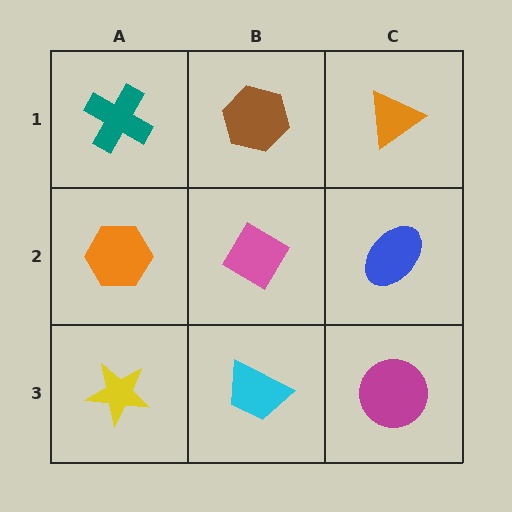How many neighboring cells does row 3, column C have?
2.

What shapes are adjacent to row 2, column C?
An orange triangle (row 1, column C), a magenta circle (row 3, column C), a pink diamond (row 2, column B).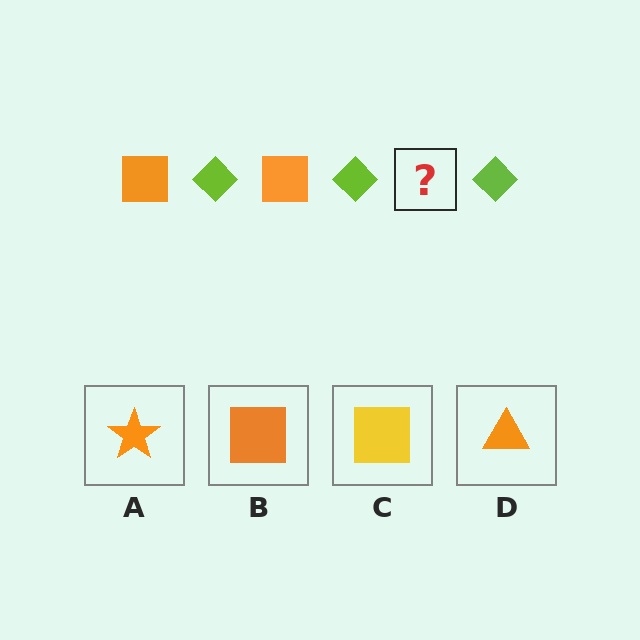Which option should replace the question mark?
Option B.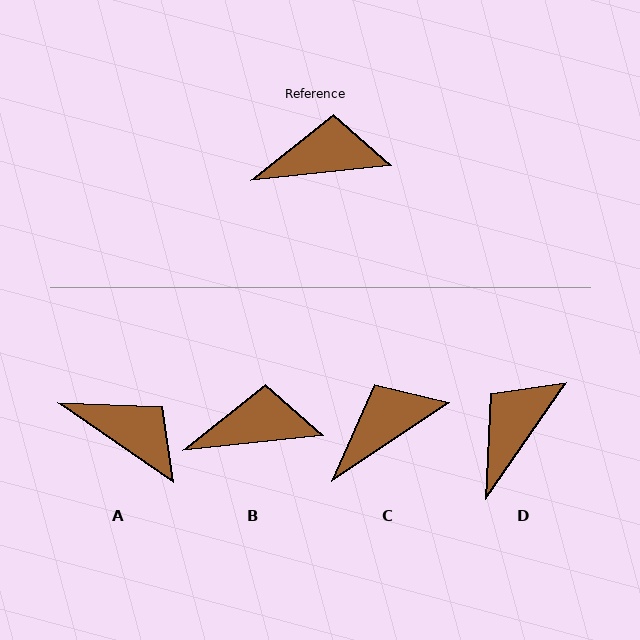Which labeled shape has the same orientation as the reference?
B.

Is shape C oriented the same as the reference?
No, it is off by about 28 degrees.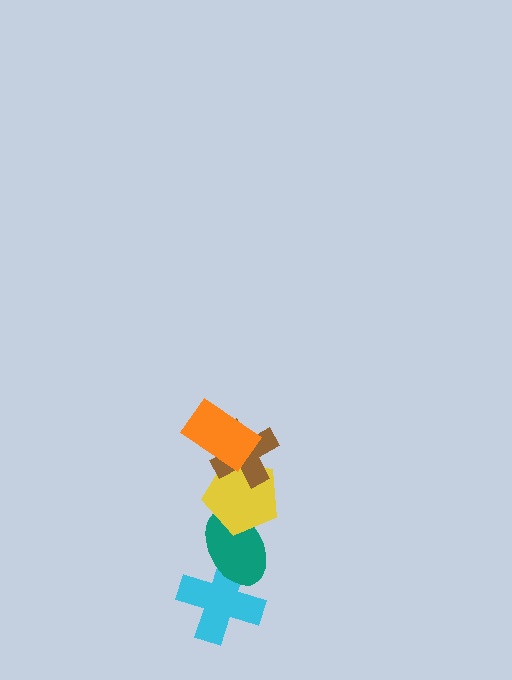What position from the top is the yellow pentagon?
The yellow pentagon is 3rd from the top.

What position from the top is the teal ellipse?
The teal ellipse is 4th from the top.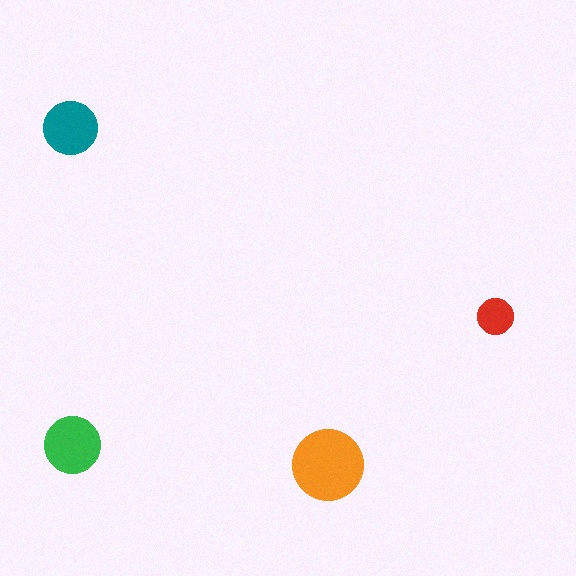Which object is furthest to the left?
The teal circle is leftmost.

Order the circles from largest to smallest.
the orange one, the green one, the teal one, the red one.